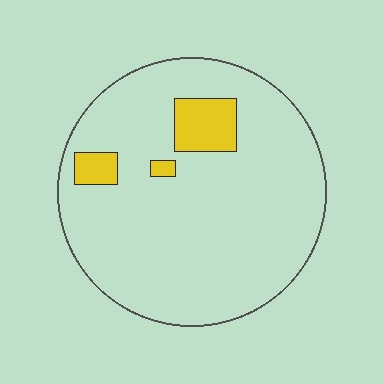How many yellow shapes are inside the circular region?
3.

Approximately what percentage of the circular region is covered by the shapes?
Approximately 10%.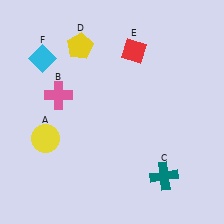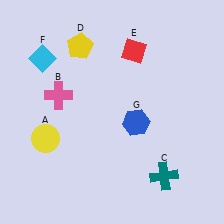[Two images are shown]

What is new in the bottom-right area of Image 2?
A blue hexagon (G) was added in the bottom-right area of Image 2.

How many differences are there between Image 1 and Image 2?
There is 1 difference between the two images.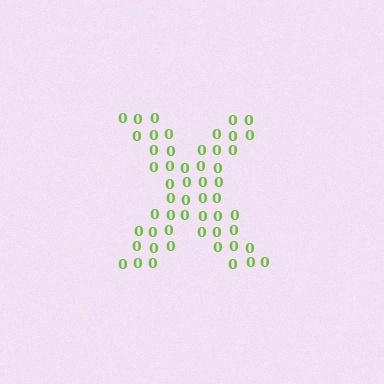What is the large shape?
The large shape is the letter X.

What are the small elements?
The small elements are digit 0's.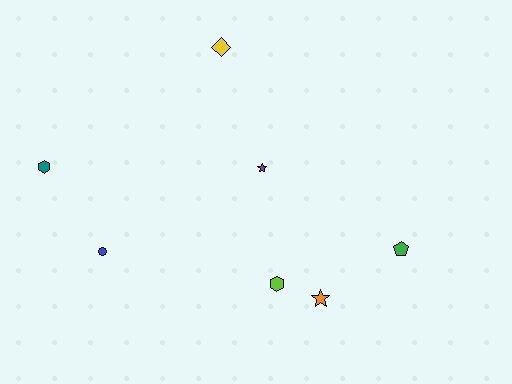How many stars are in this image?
There are 2 stars.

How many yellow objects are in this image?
There is 1 yellow object.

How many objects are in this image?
There are 7 objects.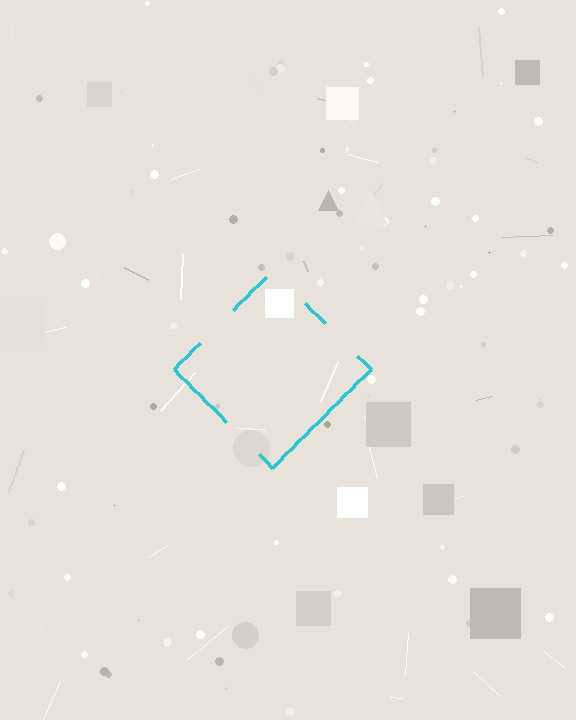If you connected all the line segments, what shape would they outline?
They would outline a diamond.